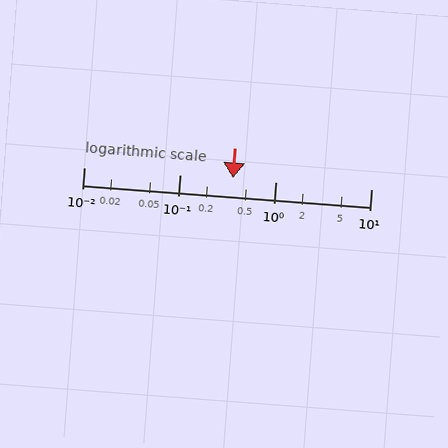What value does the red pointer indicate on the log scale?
The pointer indicates approximately 0.36.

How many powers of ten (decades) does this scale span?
The scale spans 3 decades, from 0.01 to 10.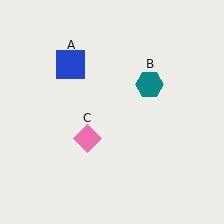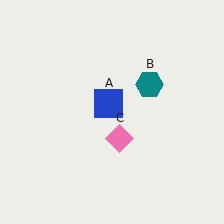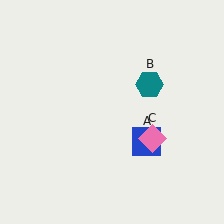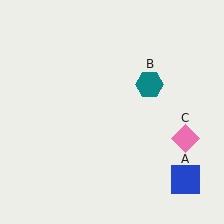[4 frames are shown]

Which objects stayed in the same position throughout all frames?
Teal hexagon (object B) remained stationary.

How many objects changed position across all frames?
2 objects changed position: blue square (object A), pink diamond (object C).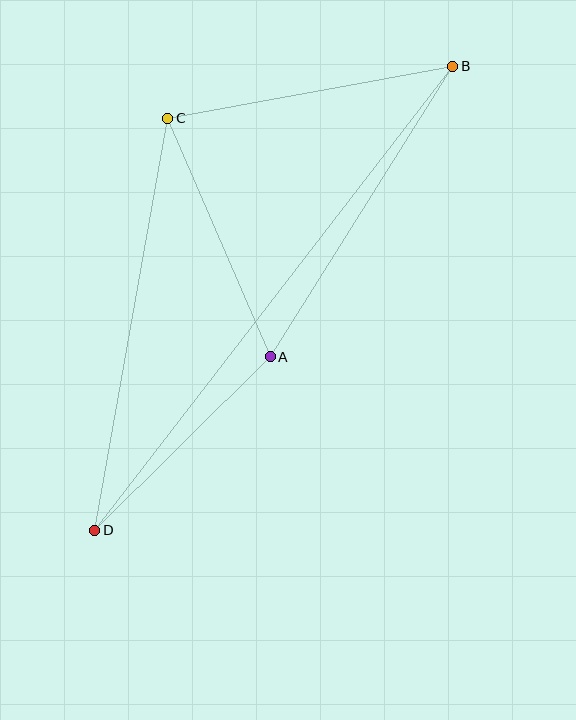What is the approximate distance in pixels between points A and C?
The distance between A and C is approximately 260 pixels.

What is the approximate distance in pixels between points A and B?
The distance between A and B is approximately 343 pixels.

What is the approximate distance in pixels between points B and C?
The distance between B and C is approximately 290 pixels.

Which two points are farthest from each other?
Points B and D are farthest from each other.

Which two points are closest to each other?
Points A and D are closest to each other.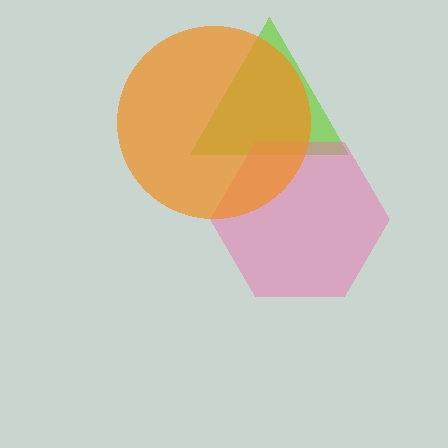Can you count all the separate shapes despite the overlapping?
Yes, there are 3 separate shapes.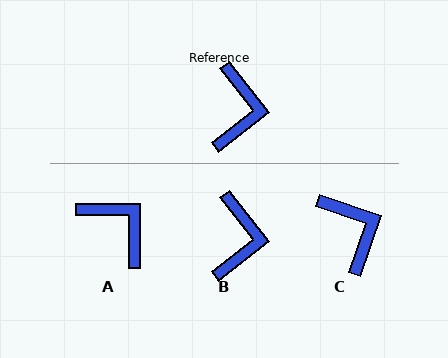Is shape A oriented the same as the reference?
No, it is off by about 52 degrees.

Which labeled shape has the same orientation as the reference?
B.